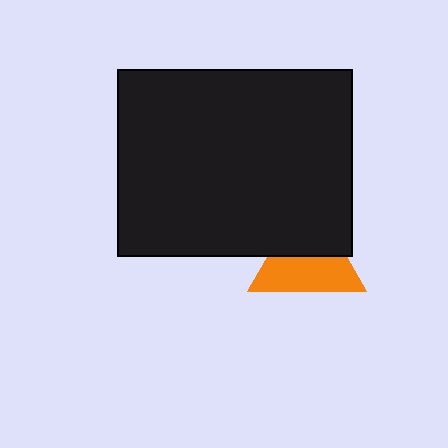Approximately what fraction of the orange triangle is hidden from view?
Roughly 45% of the orange triangle is hidden behind the black rectangle.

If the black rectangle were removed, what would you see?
You would see the complete orange triangle.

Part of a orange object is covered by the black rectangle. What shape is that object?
It is a triangle.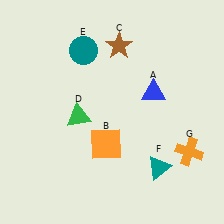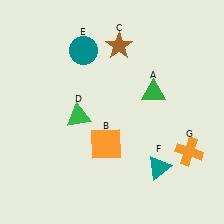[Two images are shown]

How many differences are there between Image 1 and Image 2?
There is 1 difference between the two images.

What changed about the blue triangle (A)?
In Image 1, A is blue. In Image 2, it changed to green.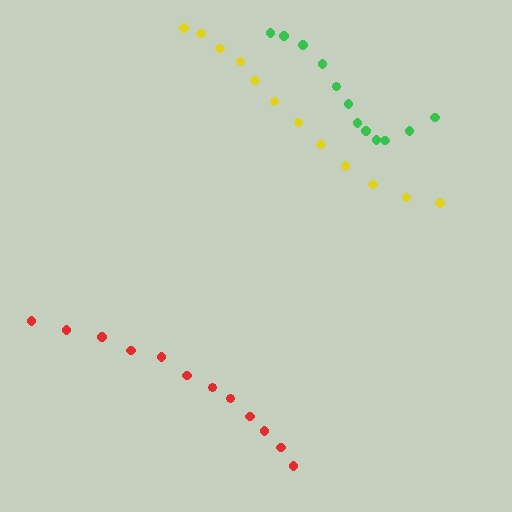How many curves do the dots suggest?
There are 3 distinct paths.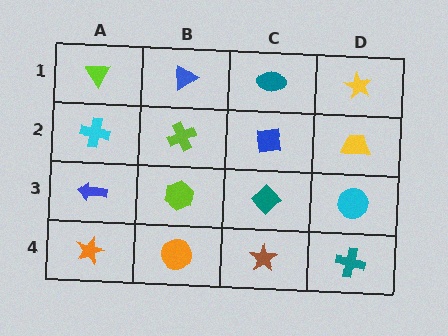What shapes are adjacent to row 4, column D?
A cyan circle (row 3, column D), a brown star (row 4, column C).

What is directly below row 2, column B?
A lime hexagon.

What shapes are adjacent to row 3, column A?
A cyan cross (row 2, column A), an orange star (row 4, column A), a lime hexagon (row 3, column B).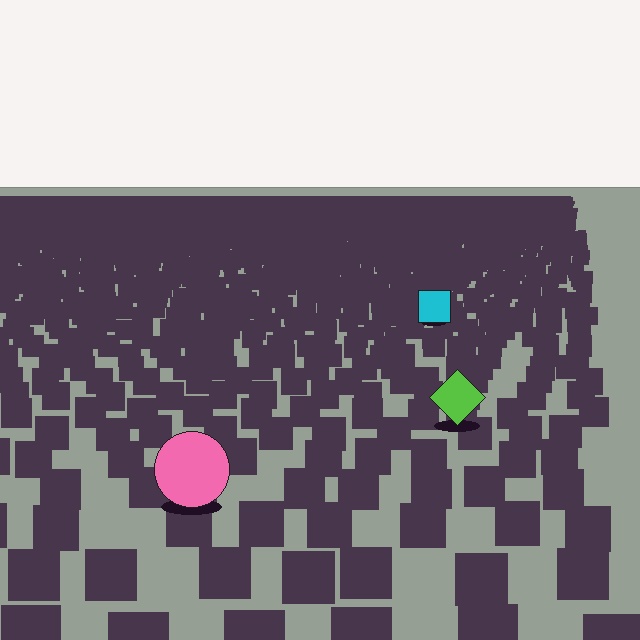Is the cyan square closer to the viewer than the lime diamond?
No. The lime diamond is closer — you can tell from the texture gradient: the ground texture is coarser near it.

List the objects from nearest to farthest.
From nearest to farthest: the pink circle, the lime diamond, the cyan square.